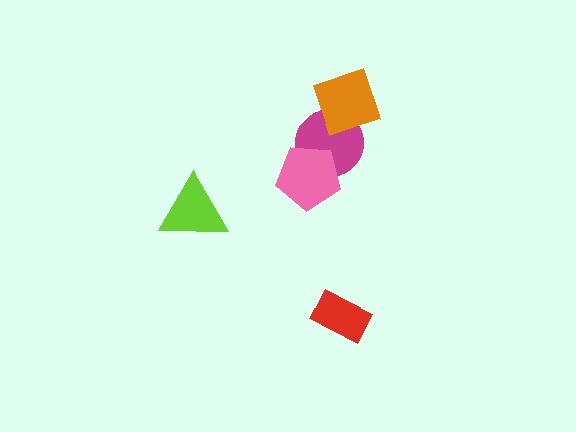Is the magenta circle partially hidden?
Yes, it is partially covered by another shape.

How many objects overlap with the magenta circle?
2 objects overlap with the magenta circle.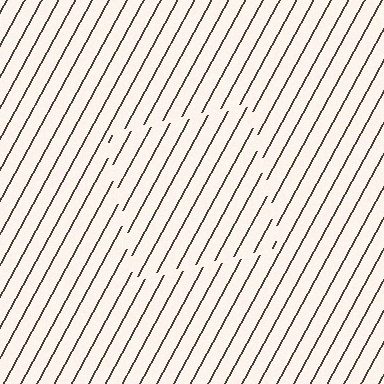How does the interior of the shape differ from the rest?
The interior of the shape contains the same grating, shifted by half a period — the contour is defined by the phase discontinuity where line-ends from the inner and outer gratings abut.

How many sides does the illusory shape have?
4 sides — the line-ends trace a square.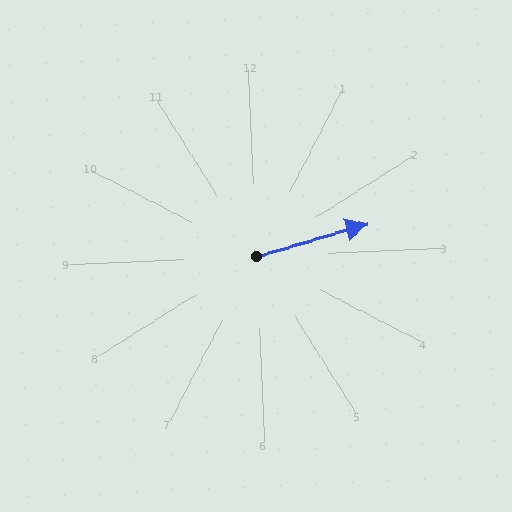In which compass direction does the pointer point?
East.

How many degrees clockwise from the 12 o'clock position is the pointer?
Approximately 76 degrees.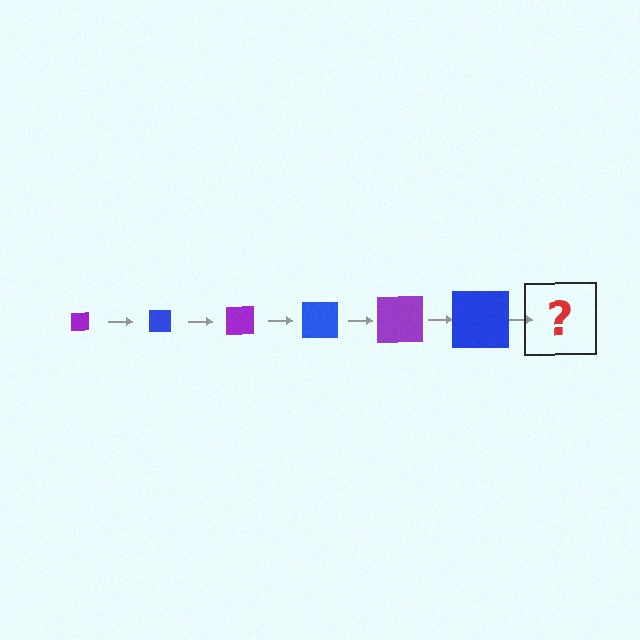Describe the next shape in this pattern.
It should be a purple square, larger than the previous one.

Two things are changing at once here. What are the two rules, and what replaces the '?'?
The two rules are that the square grows larger each step and the color cycles through purple and blue. The '?' should be a purple square, larger than the previous one.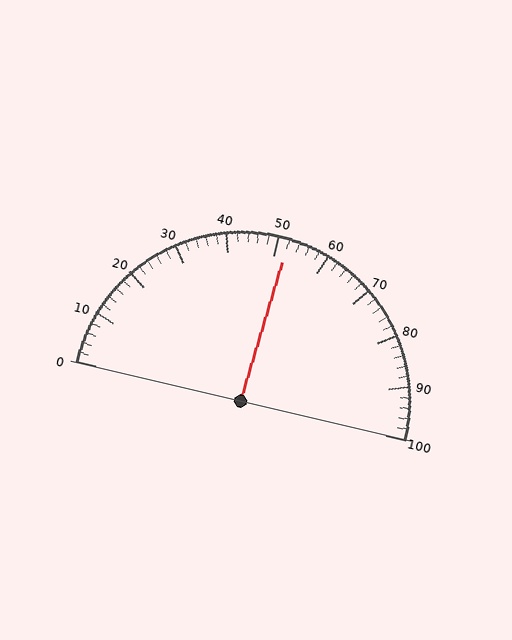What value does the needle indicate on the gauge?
The needle indicates approximately 52.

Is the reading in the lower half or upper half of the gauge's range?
The reading is in the upper half of the range (0 to 100).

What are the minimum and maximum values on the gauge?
The gauge ranges from 0 to 100.